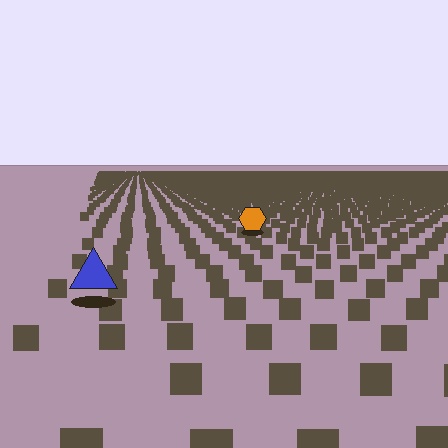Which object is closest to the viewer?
The blue triangle is closest. The texture marks near it are larger and more spread out.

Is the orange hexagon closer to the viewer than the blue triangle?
No. The blue triangle is closer — you can tell from the texture gradient: the ground texture is coarser near it.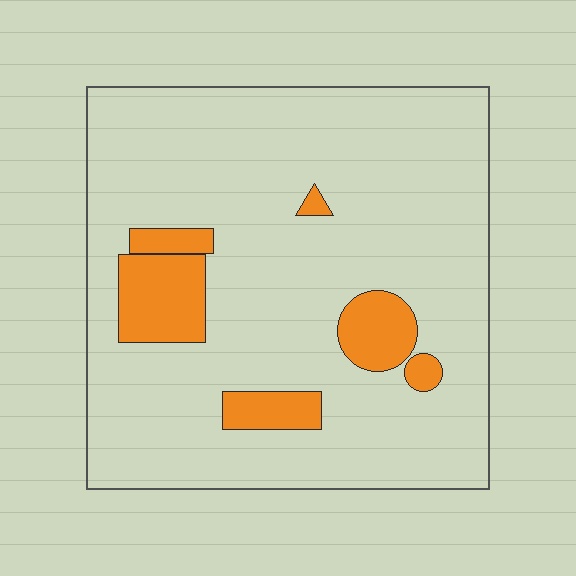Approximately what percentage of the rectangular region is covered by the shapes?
Approximately 15%.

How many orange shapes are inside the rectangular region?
6.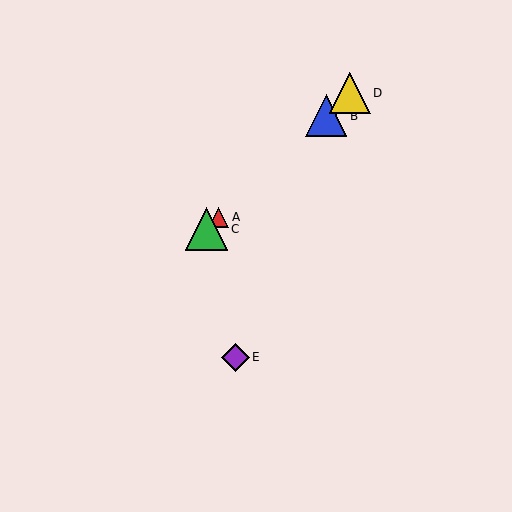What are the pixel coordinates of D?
Object D is at (350, 93).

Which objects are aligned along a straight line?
Objects A, B, C, D are aligned along a straight line.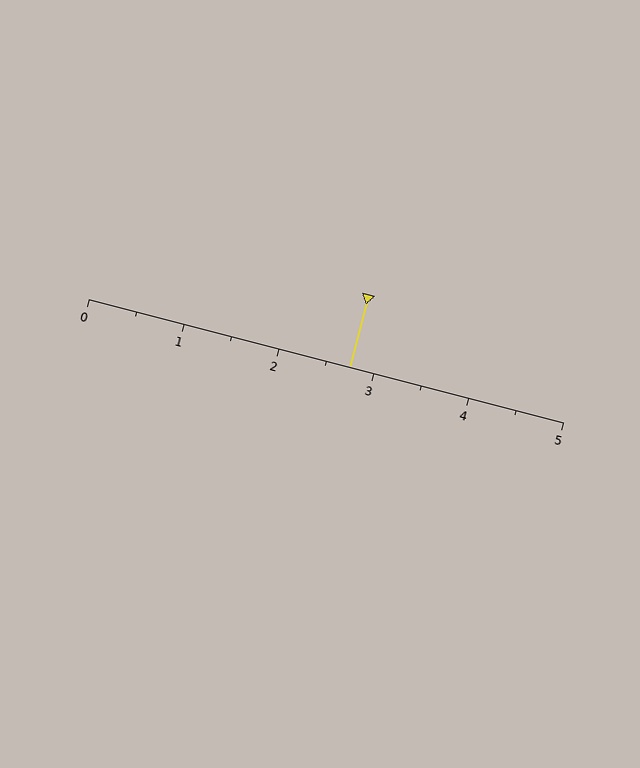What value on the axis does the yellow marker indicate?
The marker indicates approximately 2.8.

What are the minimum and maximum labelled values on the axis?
The axis runs from 0 to 5.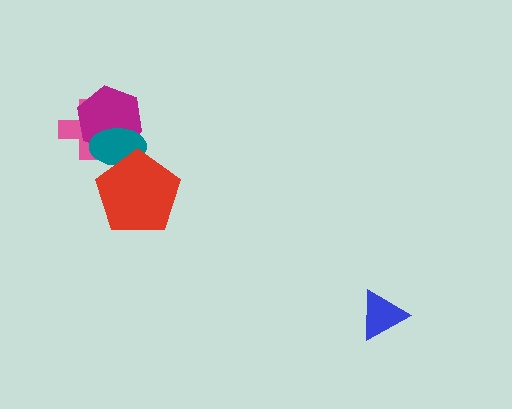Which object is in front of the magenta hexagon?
The teal ellipse is in front of the magenta hexagon.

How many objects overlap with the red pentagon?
1 object overlaps with the red pentagon.